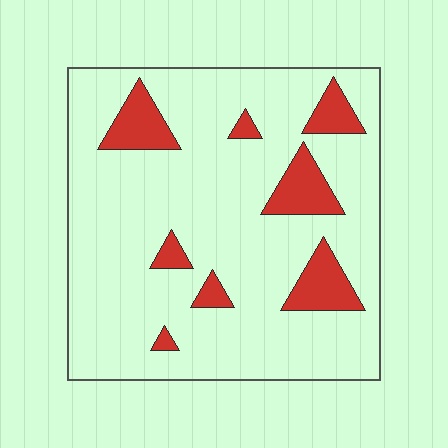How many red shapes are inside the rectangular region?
8.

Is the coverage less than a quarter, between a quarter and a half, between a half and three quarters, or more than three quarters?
Less than a quarter.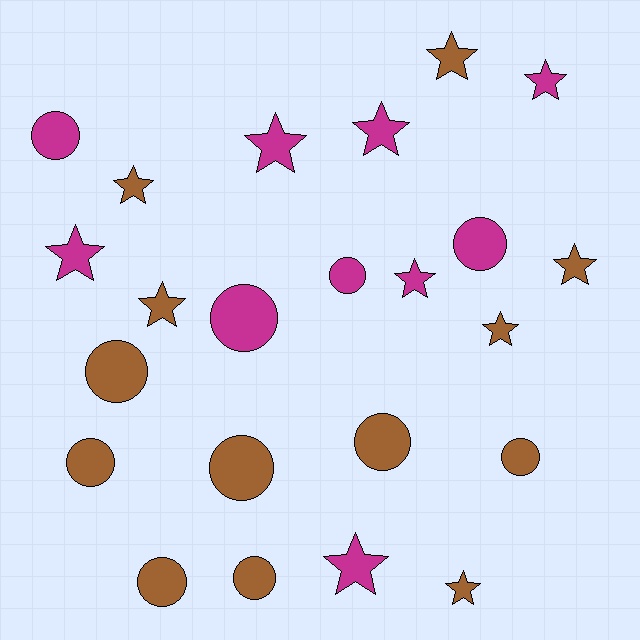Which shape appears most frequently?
Star, with 12 objects.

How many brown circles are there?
There are 7 brown circles.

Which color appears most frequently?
Brown, with 13 objects.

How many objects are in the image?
There are 23 objects.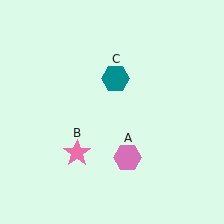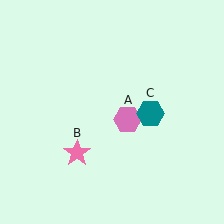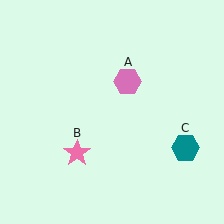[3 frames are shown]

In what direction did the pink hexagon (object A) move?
The pink hexagon (object A) moved up.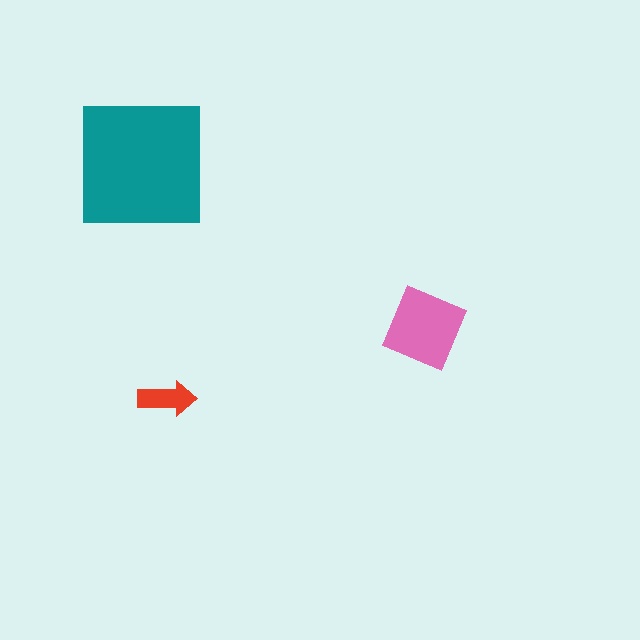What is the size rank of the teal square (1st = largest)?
1st.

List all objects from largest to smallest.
The teal square, the pink diamond, the red arrow.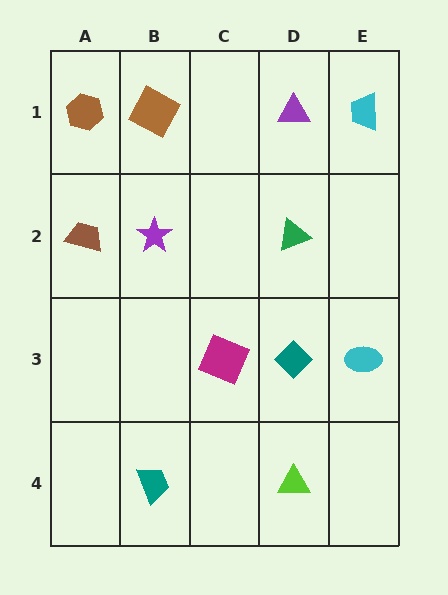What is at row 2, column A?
A brown trapezoid.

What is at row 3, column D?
A teal diamond.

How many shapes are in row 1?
4 shapes.